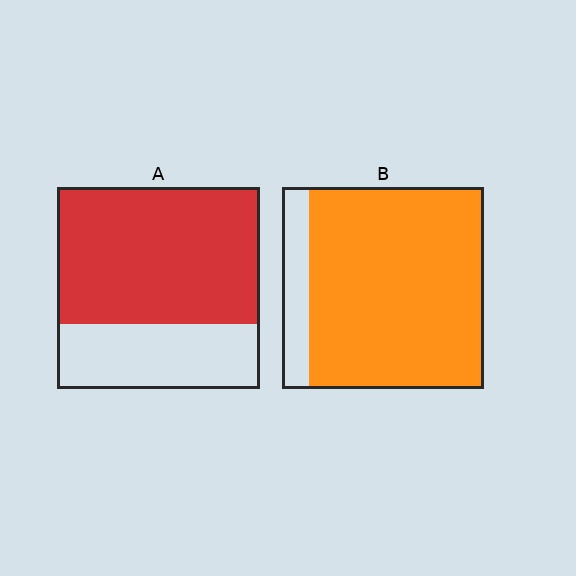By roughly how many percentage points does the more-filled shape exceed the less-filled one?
By roughly 20 percentage points (B over A).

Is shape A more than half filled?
Yes.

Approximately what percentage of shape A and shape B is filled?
A is approximately 70% and B is approximately 85%.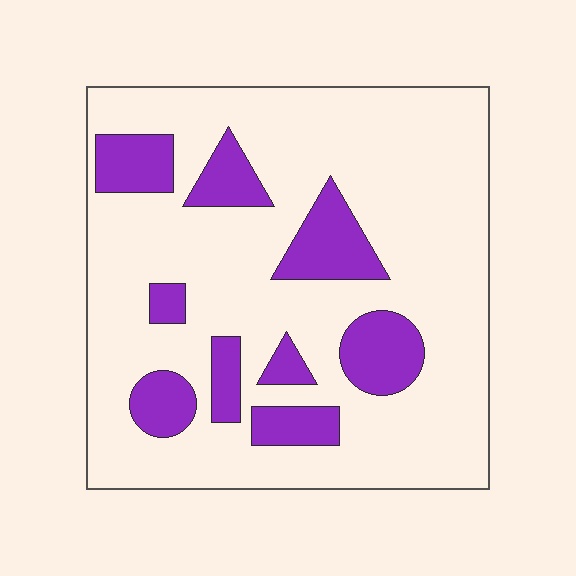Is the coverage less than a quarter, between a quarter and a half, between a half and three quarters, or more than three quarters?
Less than a quarter.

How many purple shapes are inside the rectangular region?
9.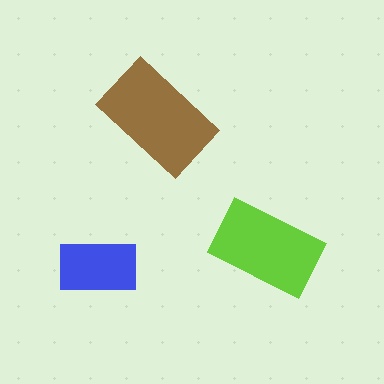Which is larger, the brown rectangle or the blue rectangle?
The brown one.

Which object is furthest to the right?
The lime rectangle is rightmost.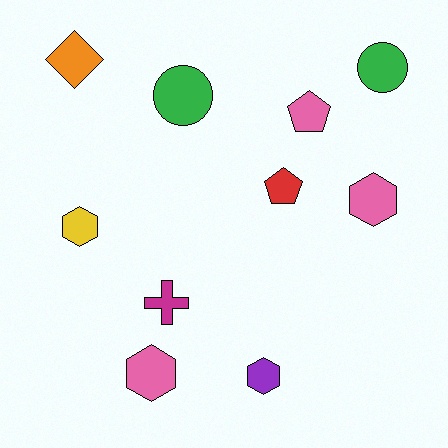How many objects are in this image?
There are 10 objects.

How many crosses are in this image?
There is 1 cross.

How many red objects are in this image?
There is 1 red object.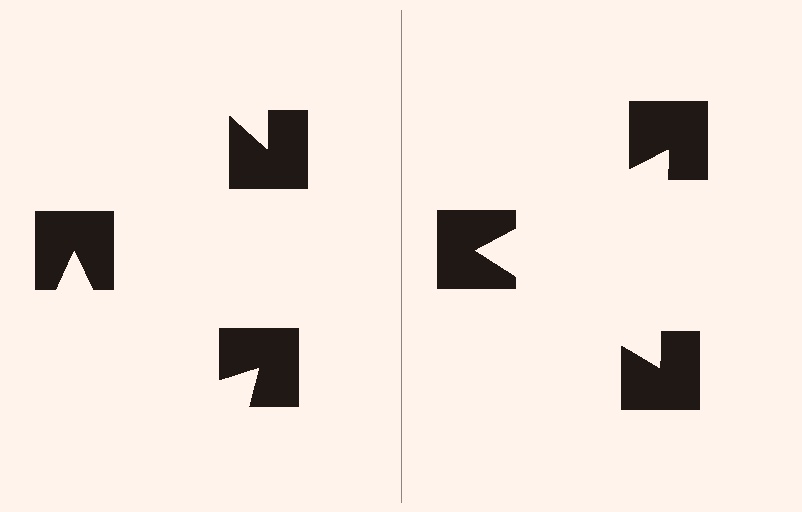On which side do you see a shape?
An illusory triangle appears on the right side. On the left side the wedge cuts are rotated, so no coherent shape forms.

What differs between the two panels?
The notched squares are positioned identically on both sides; only the wedge orientations differ. On the right they align to a triangle; on the left they are misaligned.